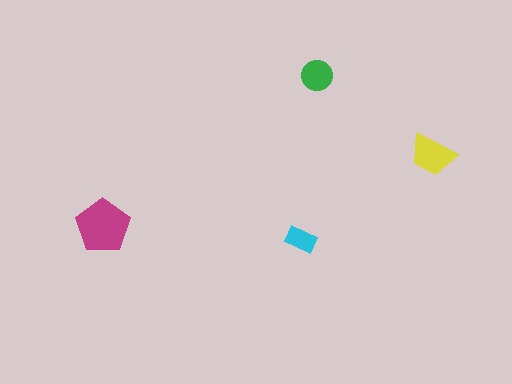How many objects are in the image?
There are 4 objects in the image.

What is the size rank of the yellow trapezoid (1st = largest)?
2nd.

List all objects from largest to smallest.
The magenta pentagon, the yellow trapezoid, the green circle, the cyan rectangle.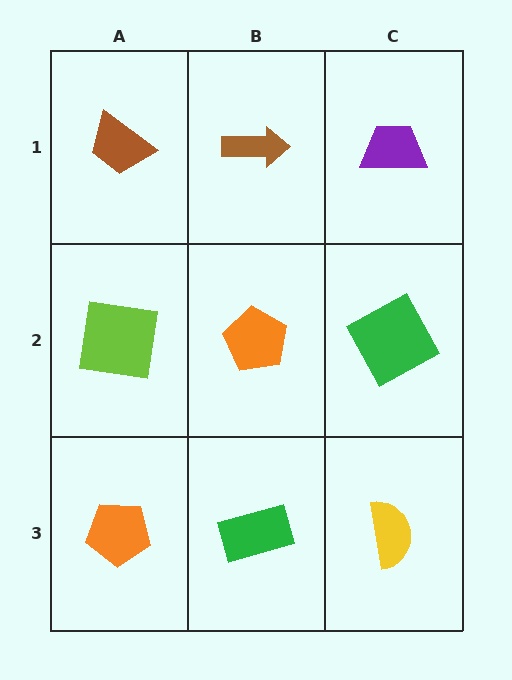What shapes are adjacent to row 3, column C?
A green square (row 2, column C), a green rectangle (row 3, column B).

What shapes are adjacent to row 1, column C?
A green square (row 2, column C), a brown arrow (row 1, column B).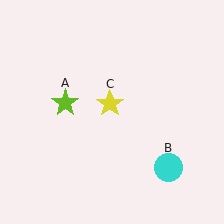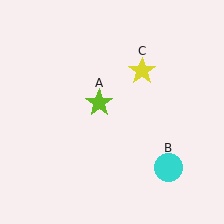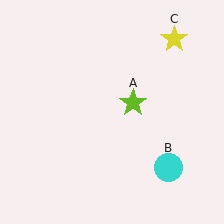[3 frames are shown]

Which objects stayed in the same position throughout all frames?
Cyan circle (object B) remained stationary.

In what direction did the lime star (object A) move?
The lime star (object A) moved right.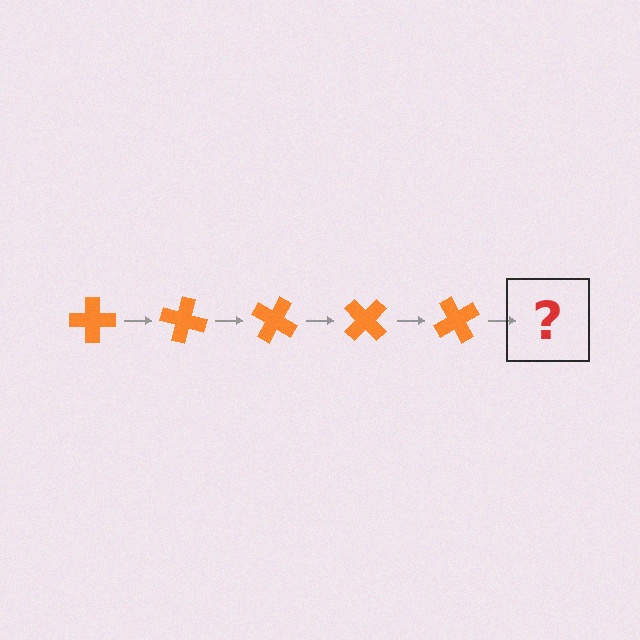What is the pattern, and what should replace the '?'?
The pattern is that the cross rotates 15 degrees each step. The '?' should be an orange cross rotated 75 degrees.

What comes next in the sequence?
The next element should be an orange cross rotated 75 degrees.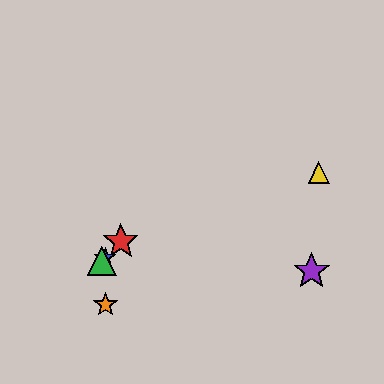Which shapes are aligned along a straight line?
The red star, the blue star, the green triangle are aligned along a straight line.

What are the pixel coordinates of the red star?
The red star is at (121, 242).